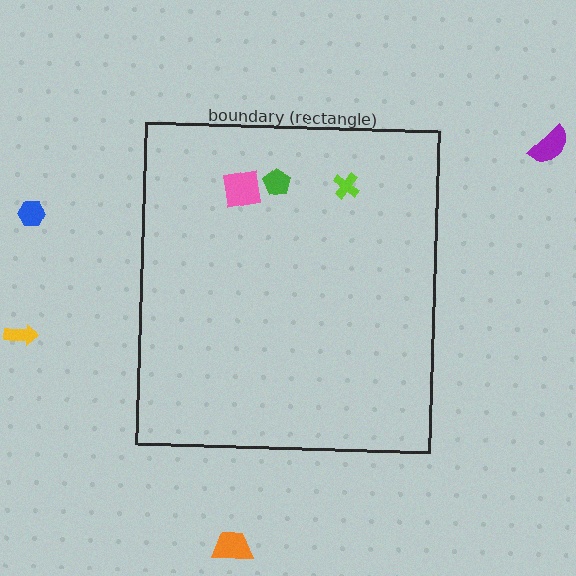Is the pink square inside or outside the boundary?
Inside.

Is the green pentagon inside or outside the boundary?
Inside.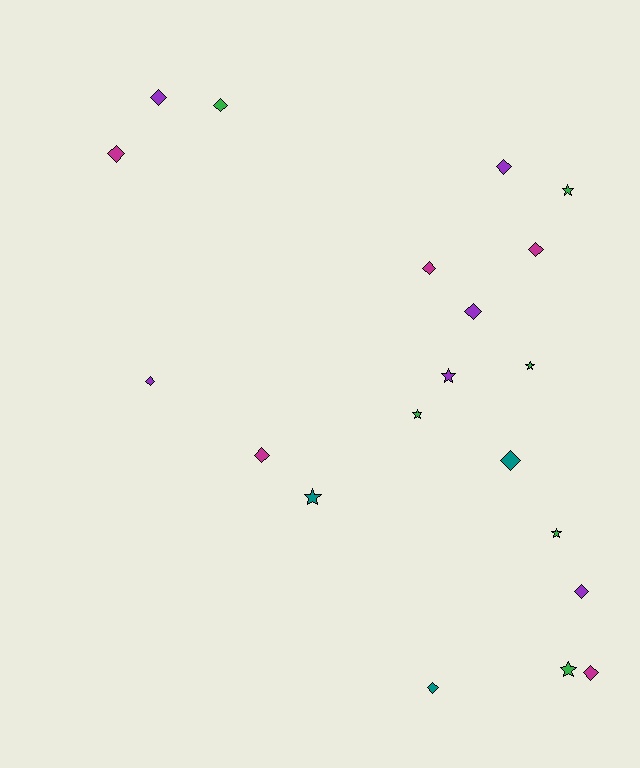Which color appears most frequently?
Green, with 6 objects.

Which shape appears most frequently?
Diamond, with 13 objects.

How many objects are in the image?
There are 20 objects.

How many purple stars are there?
There is 1 purple star.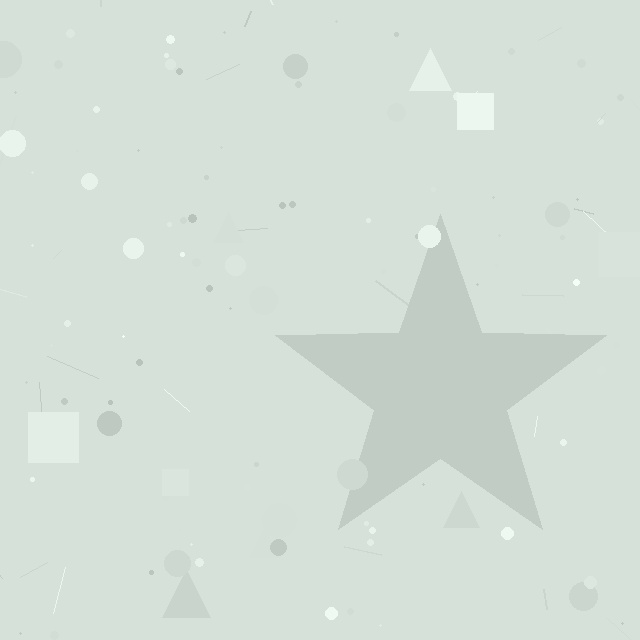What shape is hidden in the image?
A star is hidden in the image.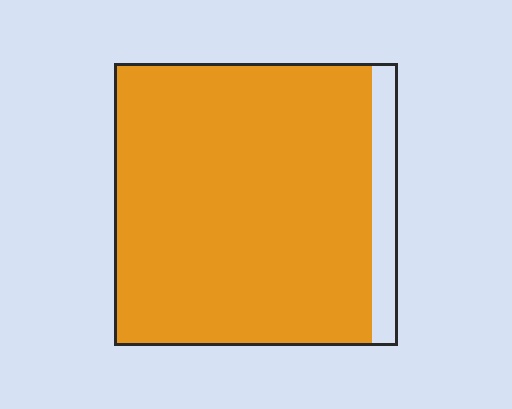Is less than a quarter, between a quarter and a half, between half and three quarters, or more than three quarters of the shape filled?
More than three quarters.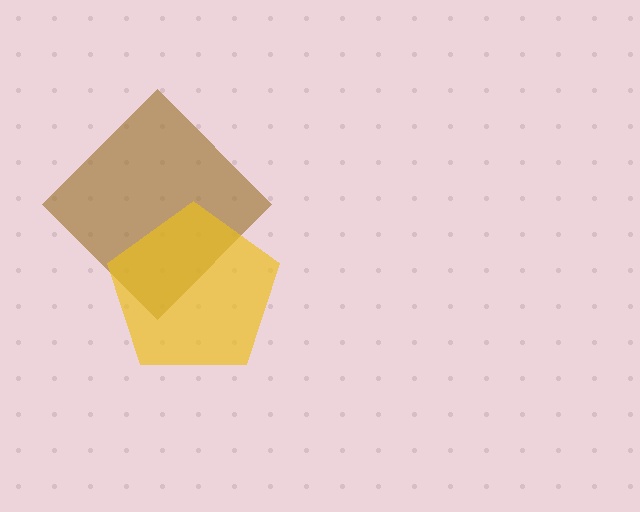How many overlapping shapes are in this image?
There are 2 overlapping shapes in the image.